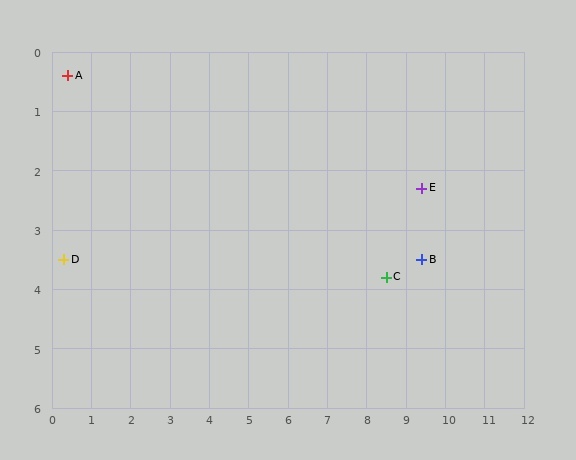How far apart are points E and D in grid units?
Points E and D are about 9.2 grid units apart.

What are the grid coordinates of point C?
Point C is at approximately (8.5, 3.8).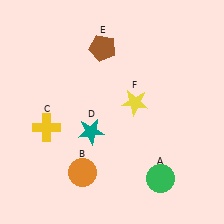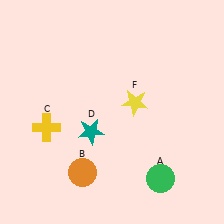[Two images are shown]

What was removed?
The brown pentagon (E) was removed in Image 2.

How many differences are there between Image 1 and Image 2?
There is 1 difference between the two images.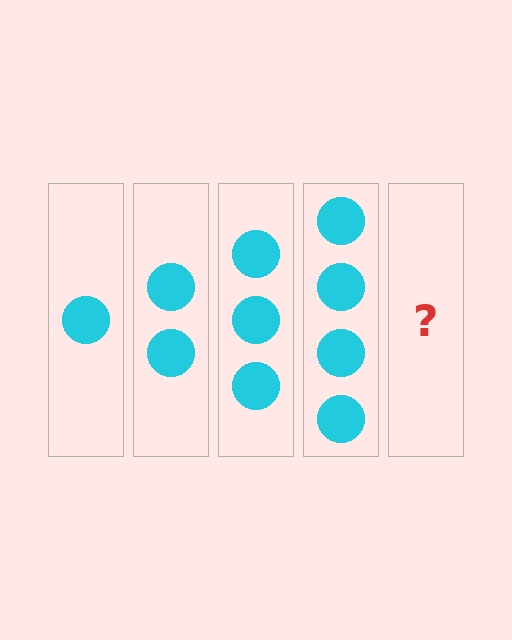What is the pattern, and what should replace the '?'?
The pattern is that each step adds one more circle. The '?' should be 5 circles.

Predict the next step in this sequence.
The next step is 5 circles.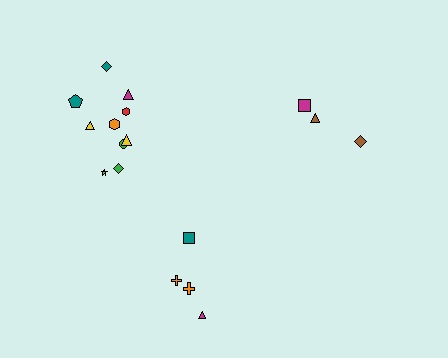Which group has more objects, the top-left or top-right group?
The top-left group.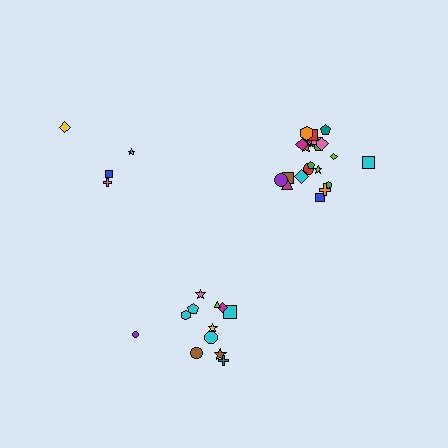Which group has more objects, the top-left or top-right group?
The top-right group.